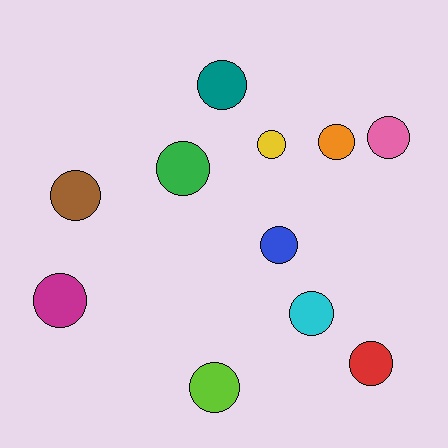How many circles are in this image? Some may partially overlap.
There are 11 circles.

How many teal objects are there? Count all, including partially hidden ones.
There is 1 teal object.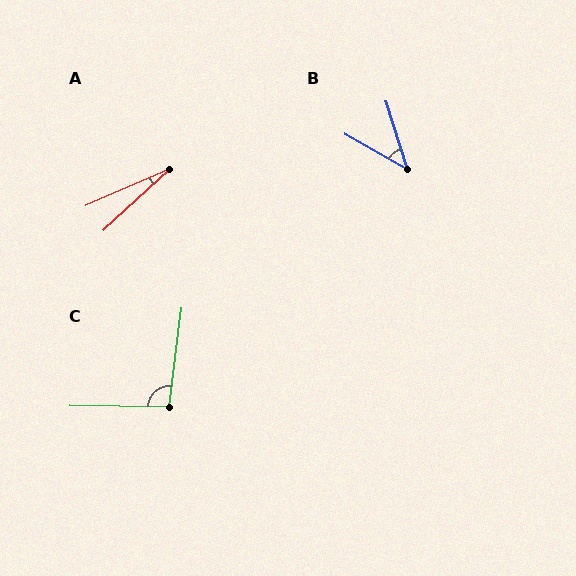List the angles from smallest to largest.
A (20°), B (44°), C (96°).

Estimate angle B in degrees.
Approximately 44 degrees.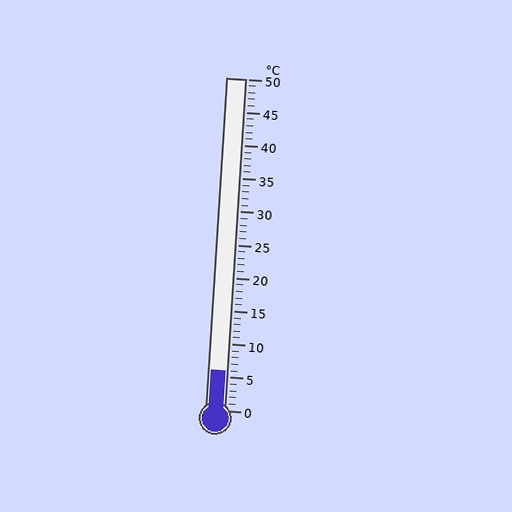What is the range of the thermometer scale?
The thermometer scale ranges from 0°C to 50°C.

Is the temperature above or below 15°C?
The temperature is below 15°C.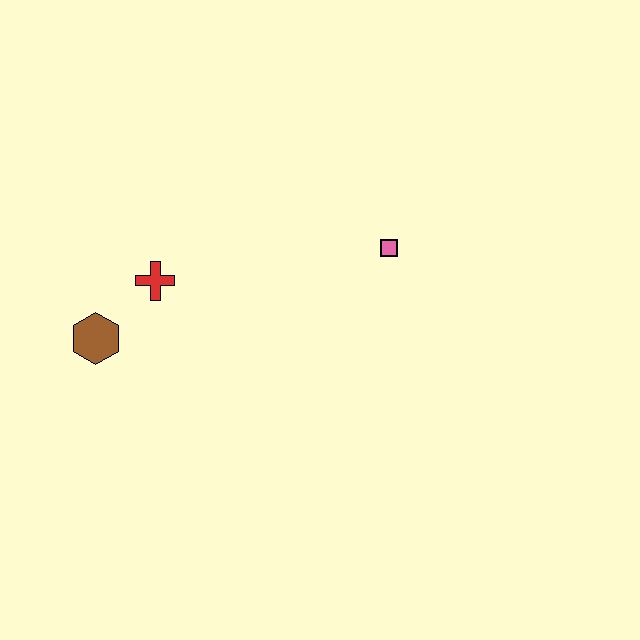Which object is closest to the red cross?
The brown hexagon is closest to the red cross.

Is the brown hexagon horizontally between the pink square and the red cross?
No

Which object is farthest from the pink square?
The brown hexagon is farthest from the pink square.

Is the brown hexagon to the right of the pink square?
No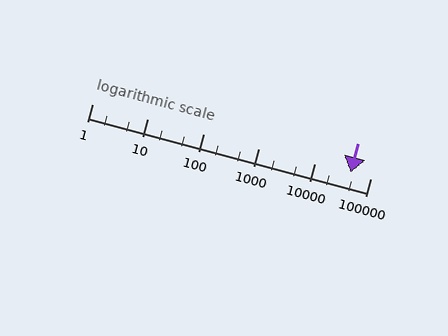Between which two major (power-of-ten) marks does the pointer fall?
The pointer is between 10000 and 100000.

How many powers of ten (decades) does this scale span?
The scale spans 5 decades, from 1 to 100000.